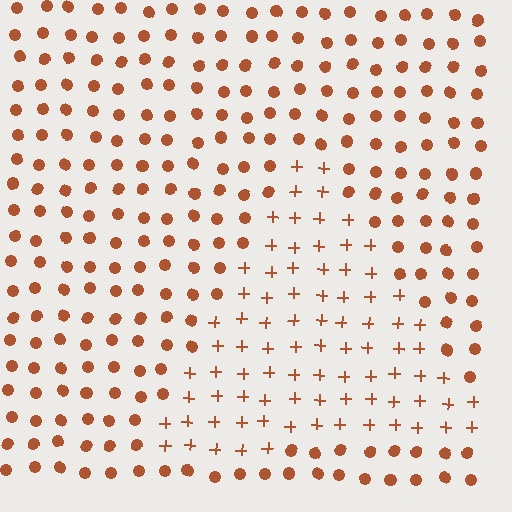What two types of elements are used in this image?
The image uses plus signs inside the triangle region and circles outside it.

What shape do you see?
I see a triangle.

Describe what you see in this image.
The image is filled with small brown elements arranged in a uniform grid. A triangle-shaped region contains plus signs, while the surrounding area contains circles. The boundary is defined purely by the change in element shape.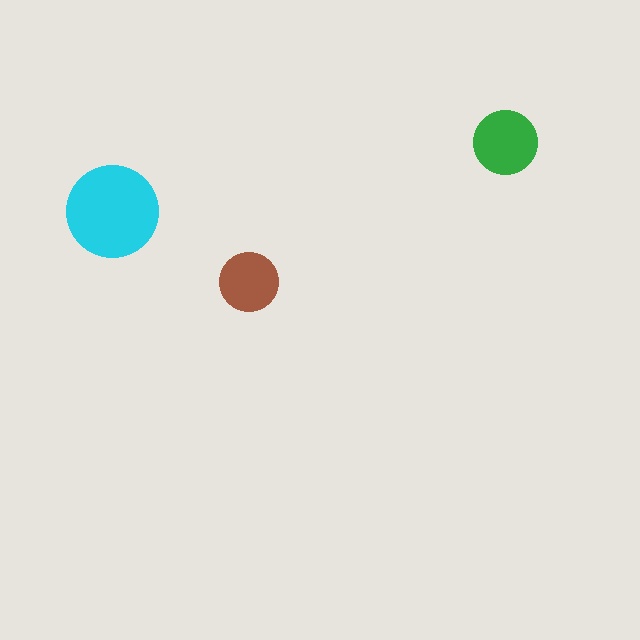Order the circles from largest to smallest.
the cyan one, the green one, the brown one.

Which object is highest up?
The green circle is topmost.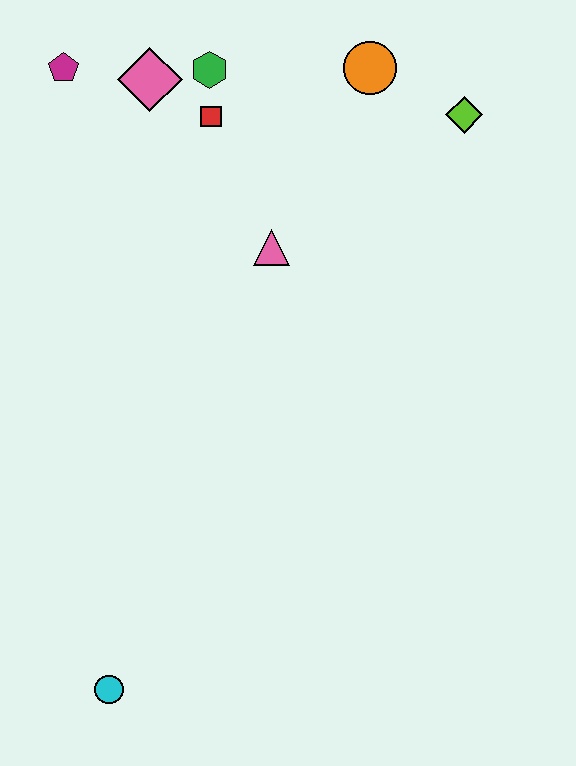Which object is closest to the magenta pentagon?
The pink diamond is closest to the magenta pentagon.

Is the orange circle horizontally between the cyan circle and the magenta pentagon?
No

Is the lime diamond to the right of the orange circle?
Yes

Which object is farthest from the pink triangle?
The cyan circle is farthest from the pink triangle.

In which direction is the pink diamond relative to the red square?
The pink diamond is to the left of the red square.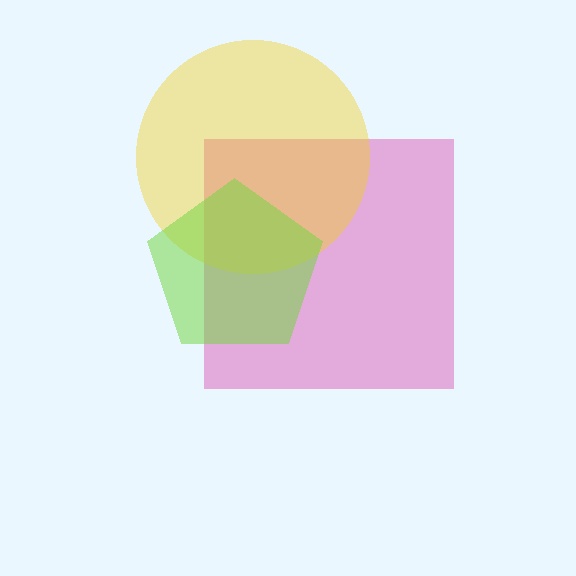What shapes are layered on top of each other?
The layered shapes are: a pink square, a yellow circle, a lime pentagon.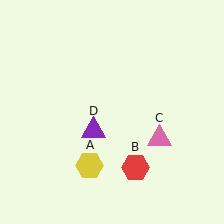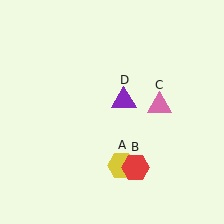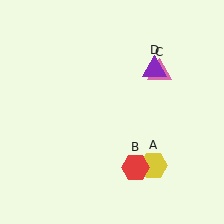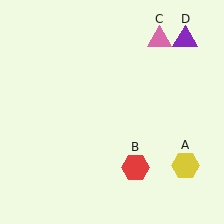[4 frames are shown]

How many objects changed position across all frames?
3 objects changed position: yellow hexagon (object A), pink triangle (object C), purple triangle (object D).